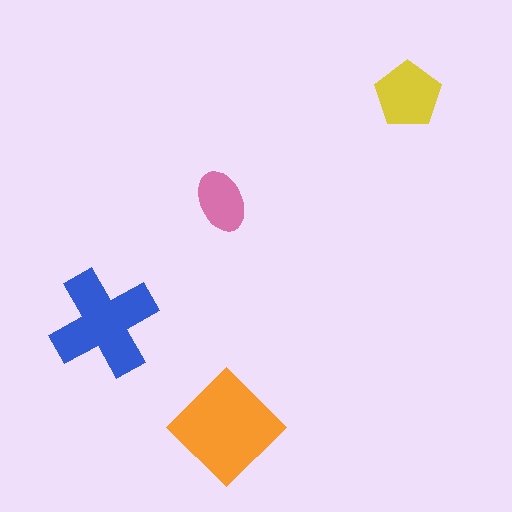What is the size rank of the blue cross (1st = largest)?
2nd.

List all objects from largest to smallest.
The orange diamond, the blue cross, the yellow pentagon, the pink ellipse.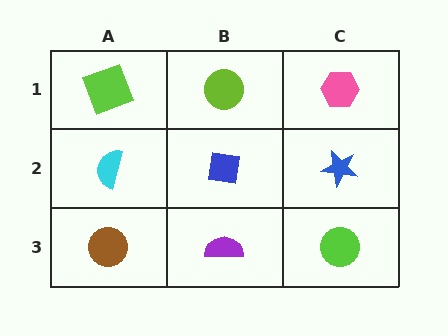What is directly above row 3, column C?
A blue star.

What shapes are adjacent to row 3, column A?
A cyan semicircle (row 2, column A), a purple semicircle (row 3, column B).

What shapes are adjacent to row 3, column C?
A blue star (row 2, column C), a purple semicircle (row 3, column B).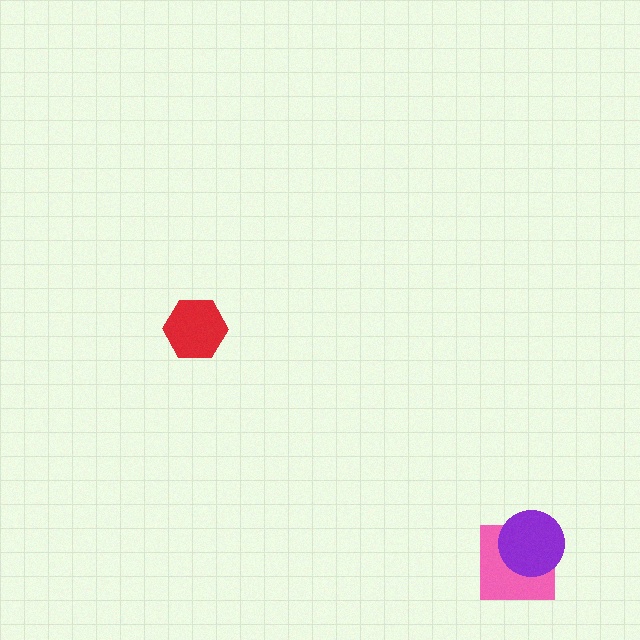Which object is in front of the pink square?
The purple circle is in front of the pink square.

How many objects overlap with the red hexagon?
0 objects overlap with the red hexagon.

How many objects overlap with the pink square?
1 object overlaps with the pink square.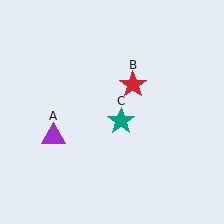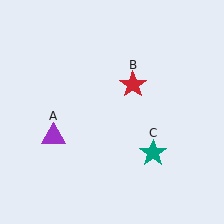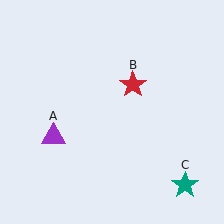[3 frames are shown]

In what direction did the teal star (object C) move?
The teal star (object C) moved down and to the right.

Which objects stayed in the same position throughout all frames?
Purple triangle (object A) and red star (object B) remained stationary.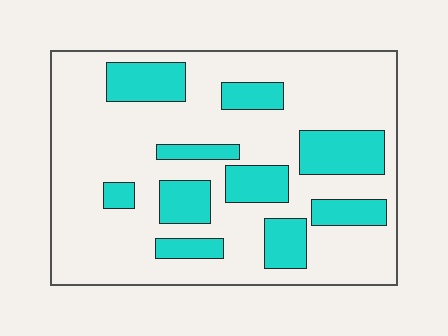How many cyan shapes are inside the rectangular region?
10.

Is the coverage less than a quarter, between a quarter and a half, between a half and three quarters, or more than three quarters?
Between a quarter and a half.